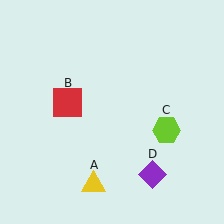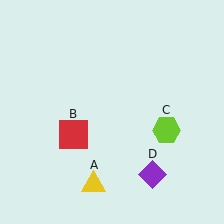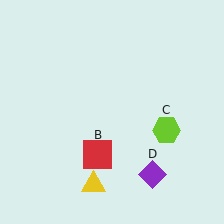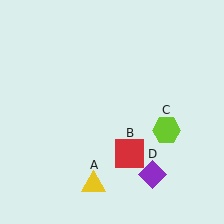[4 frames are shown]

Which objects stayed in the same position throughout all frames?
Yellow triangle (object A) and lime hexagon (object C) and purple diamond (object D) remained stationary.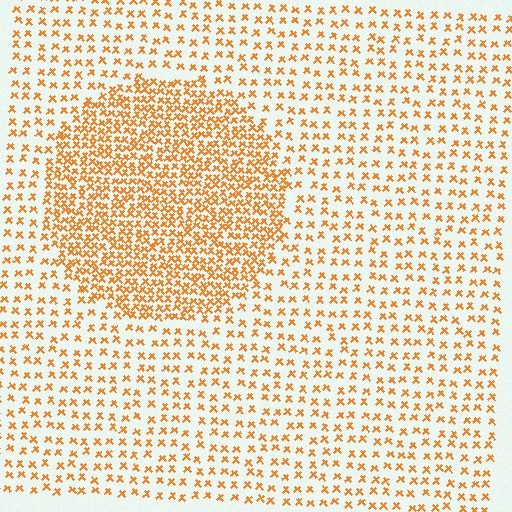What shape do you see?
I see a circle.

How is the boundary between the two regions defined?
The boundary is defined by a change in element density (approximately 2.3x ratio). All elements are the same color, size, and shape.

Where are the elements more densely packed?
The elements are more densely packed inside the circle boundary.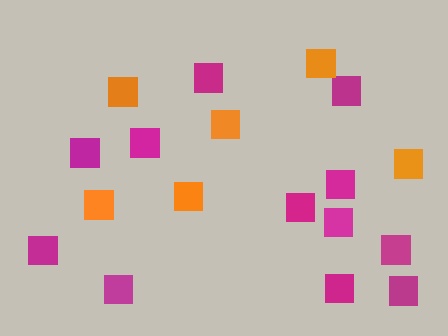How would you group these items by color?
There are 2 groups: one group of magenta squares (12) and one group of orange squares (6).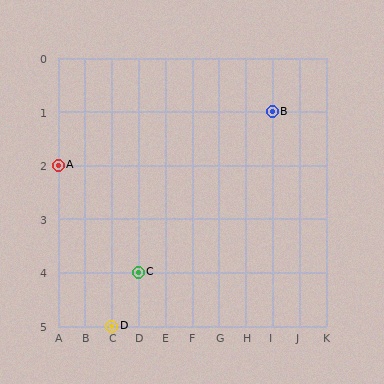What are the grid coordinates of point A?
Point A is at grid coordinates (A, 2).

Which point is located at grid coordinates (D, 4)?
Point C is at (D, 4).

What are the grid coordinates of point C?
Point C is at grid coordinates (D, 4).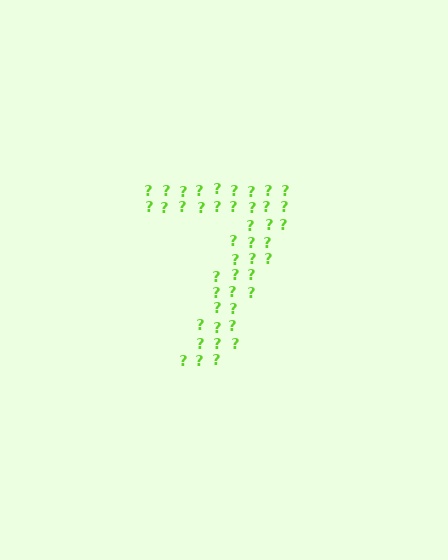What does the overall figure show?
The overall figure shows the digit 7.